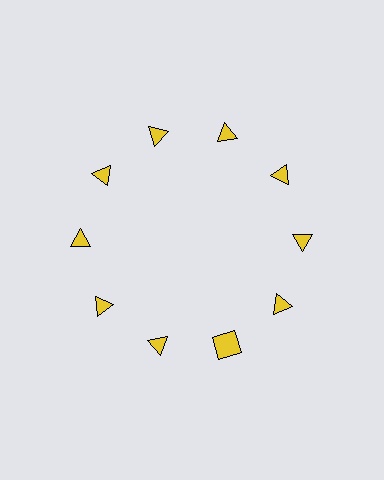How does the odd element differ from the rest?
It has a different shape: square instead of triangle.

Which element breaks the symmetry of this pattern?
The yellow square at roughly the 5 o'clock position breaks the symmetry. All other shapes are yellow triangles.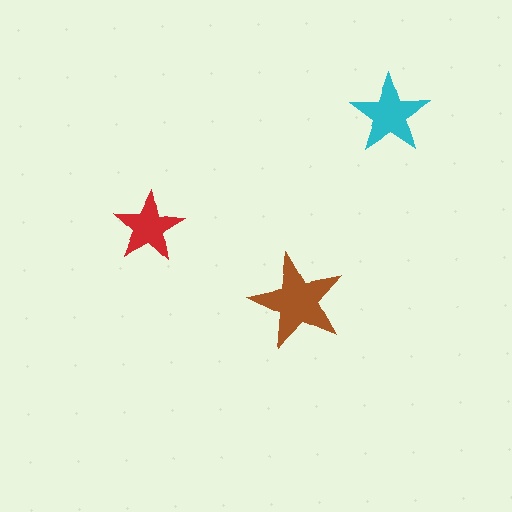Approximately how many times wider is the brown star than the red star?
About 1.5 times wider.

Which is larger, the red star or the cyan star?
The cyan one.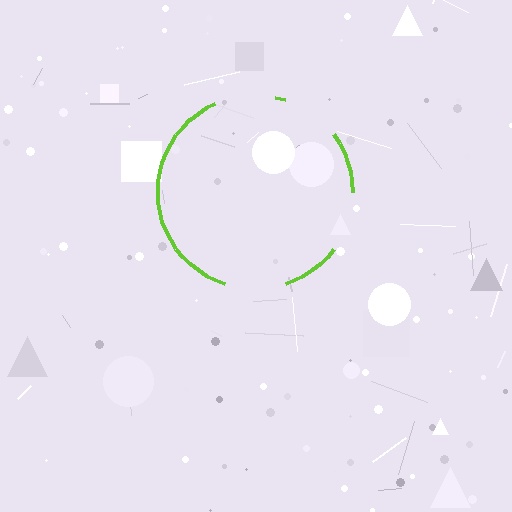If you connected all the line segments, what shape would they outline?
They would outline a circle.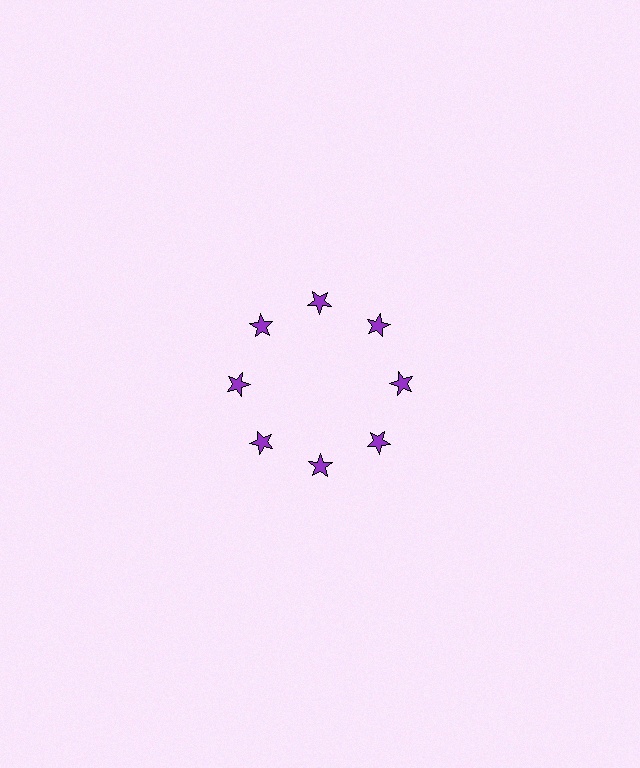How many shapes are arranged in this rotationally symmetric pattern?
There are 8 shapes, arranged in 8 groups of 1.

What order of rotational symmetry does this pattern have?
This pattern has 8-fold rotational symmetry.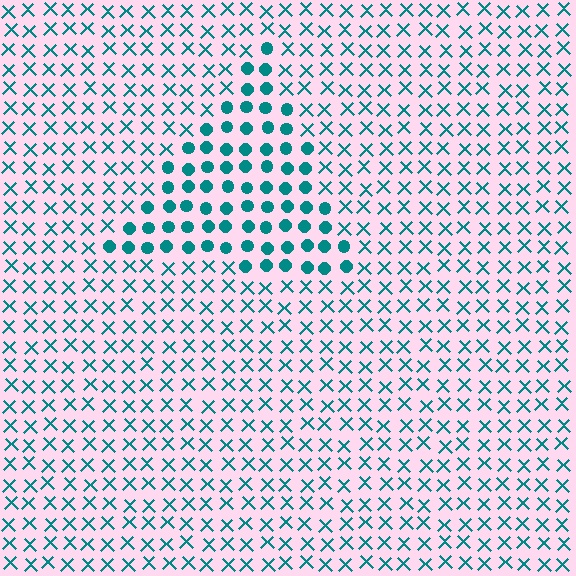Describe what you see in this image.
The image is filled with small teal elements arranged in a uniform grid. A triangle-shaped region contains circles, while the surrounding area contains X marks. The boundary is defined purely by the change in element shape.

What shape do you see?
I see a triangle.